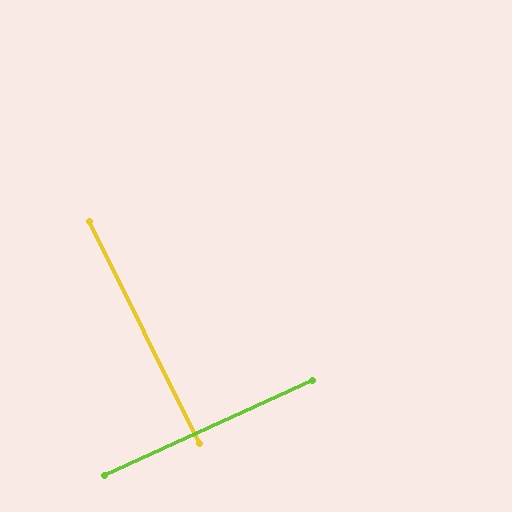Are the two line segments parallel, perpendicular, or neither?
Perpendicular — they meet at approximately 88°.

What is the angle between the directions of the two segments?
Approximately 88 degrees.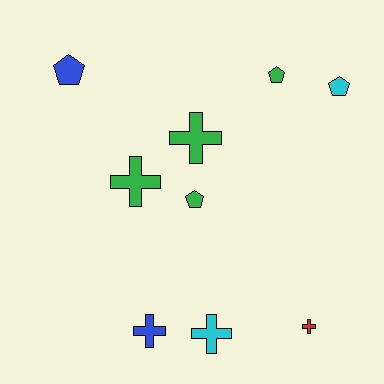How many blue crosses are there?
There is 1 blue cross.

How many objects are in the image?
There are 9 objects.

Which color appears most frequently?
Green, with 4 objects.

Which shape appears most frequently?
Cross, with 5 objects.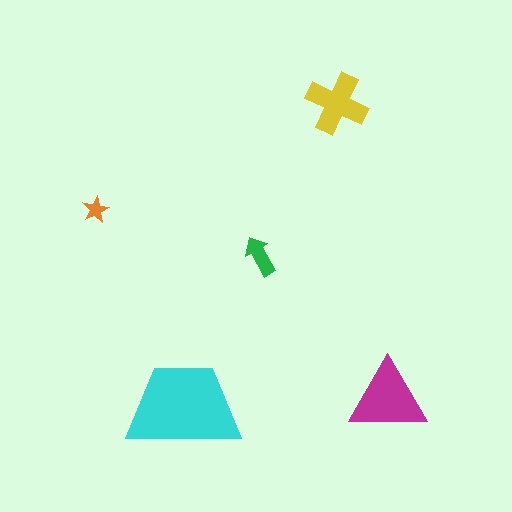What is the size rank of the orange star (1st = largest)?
5th.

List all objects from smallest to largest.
The orange star, the green arrow, the yellow cross, the magenta triangle, the cyan trapezoid.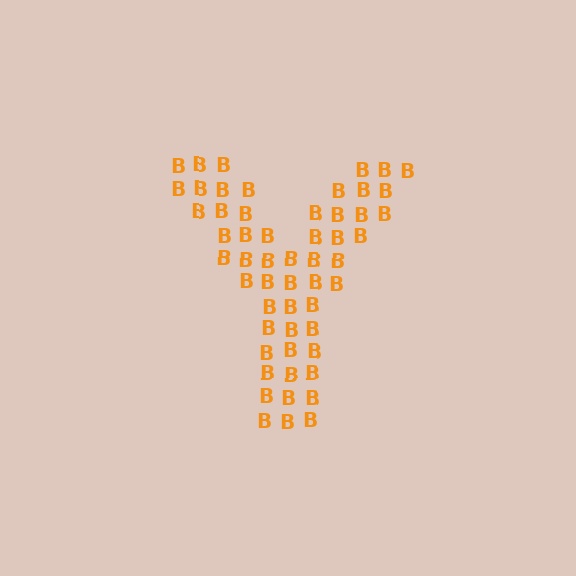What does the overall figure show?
The overall figure shows the letter Y.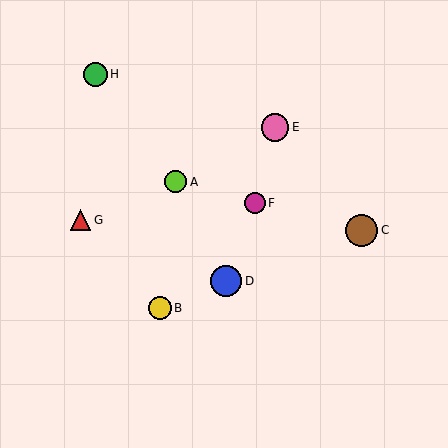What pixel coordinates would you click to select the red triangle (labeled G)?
Click at (81, 220) to select the red triangle G.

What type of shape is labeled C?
Shape C is a brown circle.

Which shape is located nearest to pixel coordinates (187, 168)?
The lime circle (labeled A) at (176, 182) is nearest to that location.